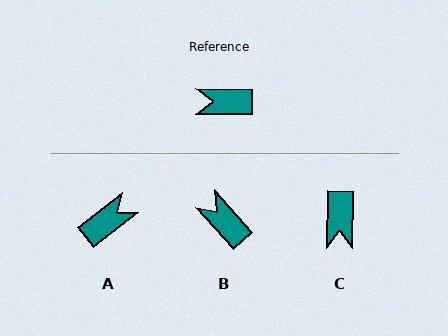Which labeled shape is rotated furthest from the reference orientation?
A, about 142 degrees away.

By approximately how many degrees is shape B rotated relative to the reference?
Approximately 47 degrees clockwise.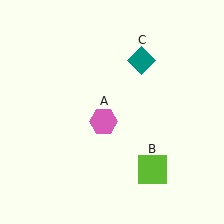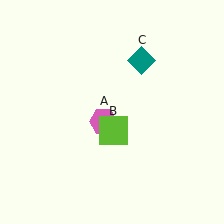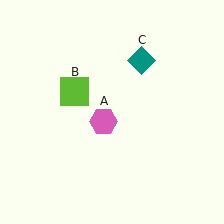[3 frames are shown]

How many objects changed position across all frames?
1 object changed position: lime square (object B).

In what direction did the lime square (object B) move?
The lime square (object B) moved up and to the left.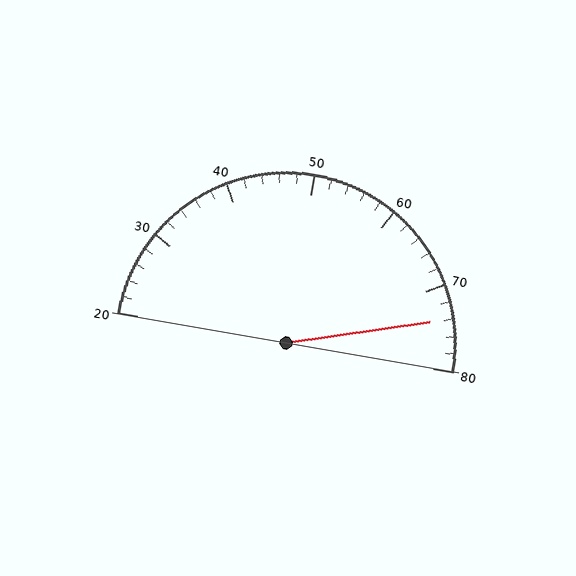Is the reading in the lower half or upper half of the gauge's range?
The reading is in the upper half of the range (20 to 80).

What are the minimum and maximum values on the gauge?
The gauge ranges from 20 to 80.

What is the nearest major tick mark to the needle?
The nearest major tick mark is 70.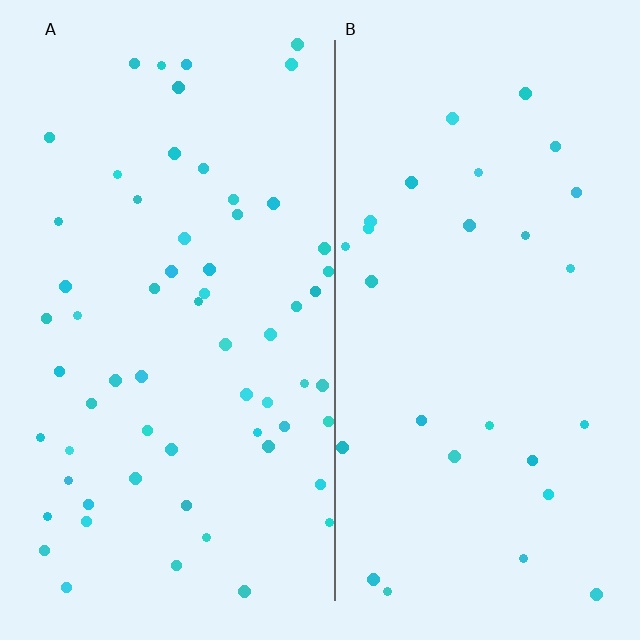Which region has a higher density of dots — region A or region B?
A (the left).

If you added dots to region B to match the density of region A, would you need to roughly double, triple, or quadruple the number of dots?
Approximately double.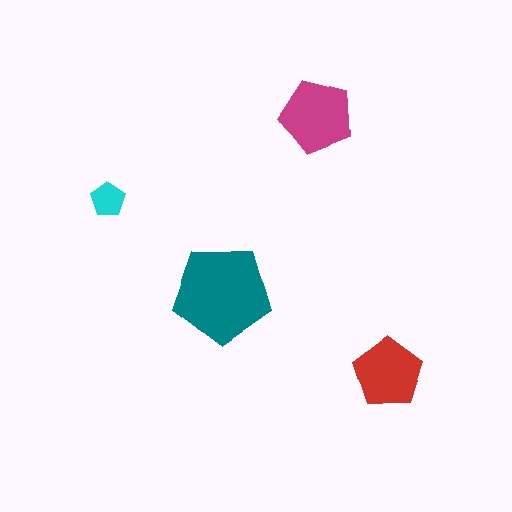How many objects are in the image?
There are 4 objects in the image.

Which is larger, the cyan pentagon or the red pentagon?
The red one.